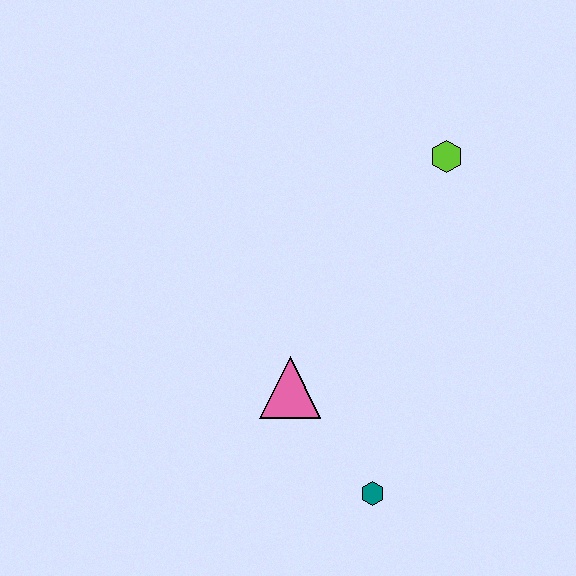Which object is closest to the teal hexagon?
The pink triangle is closest to the teal hexagon.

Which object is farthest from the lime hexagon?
The teal hexagon is farthest from the lime hexagon.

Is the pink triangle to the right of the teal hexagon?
No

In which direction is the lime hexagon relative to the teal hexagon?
The lime hexagon is above the teal hexagon.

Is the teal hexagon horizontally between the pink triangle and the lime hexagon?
Yes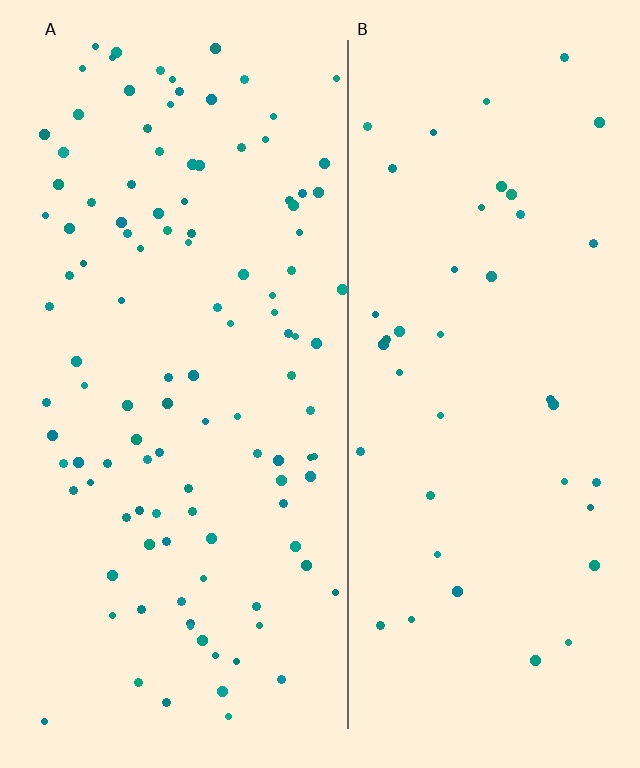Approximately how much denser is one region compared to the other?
Approximately 2.7× — region A over region B.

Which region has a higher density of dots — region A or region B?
A (the left).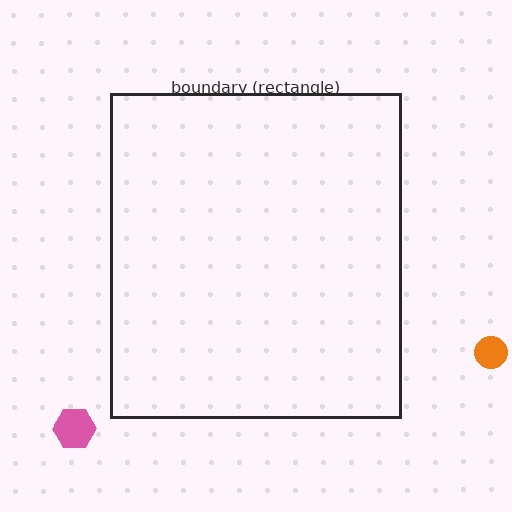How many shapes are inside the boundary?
0 inside, 2 outside.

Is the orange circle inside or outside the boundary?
Outside.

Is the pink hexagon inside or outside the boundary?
Outside.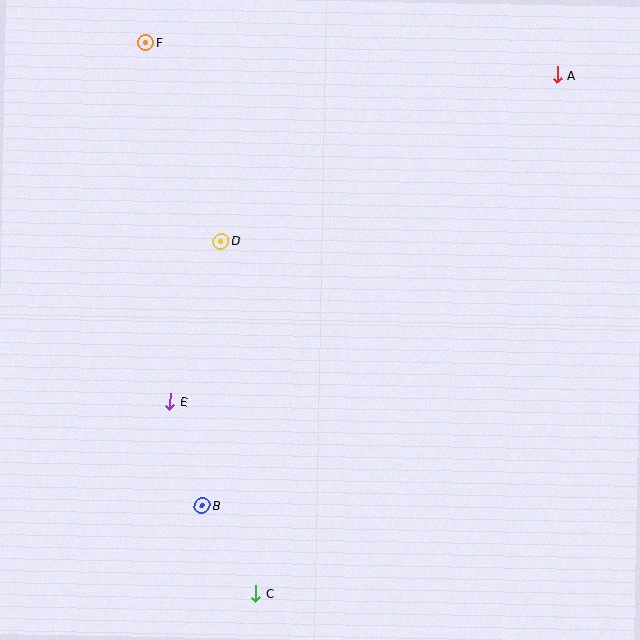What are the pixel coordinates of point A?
Point A is at (557, 75).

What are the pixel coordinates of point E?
Point E is at (170, 402).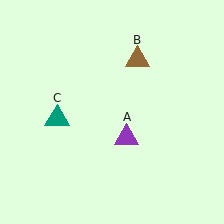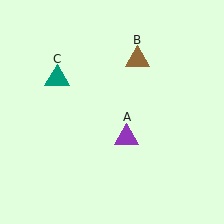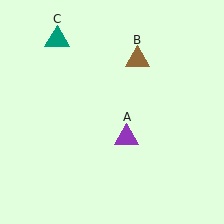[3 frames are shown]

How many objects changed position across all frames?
1 object changed position: teal triangle (object C).